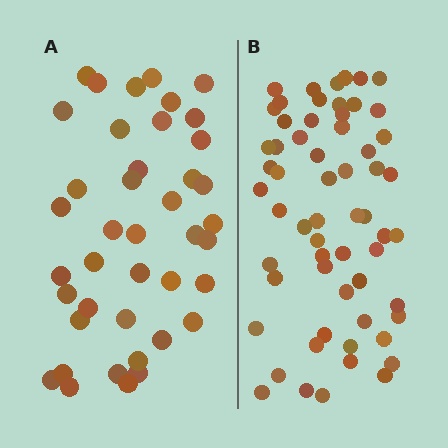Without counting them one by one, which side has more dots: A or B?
Region B (the right region) has more dots.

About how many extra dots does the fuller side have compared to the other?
Region B has approximately 20 more dots than region A.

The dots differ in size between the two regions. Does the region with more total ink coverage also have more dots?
No. Region A has more total ink coverage because its dots are larger, but region B actually contains more individual dots. Total area can be misleading — the number of items is what matters here.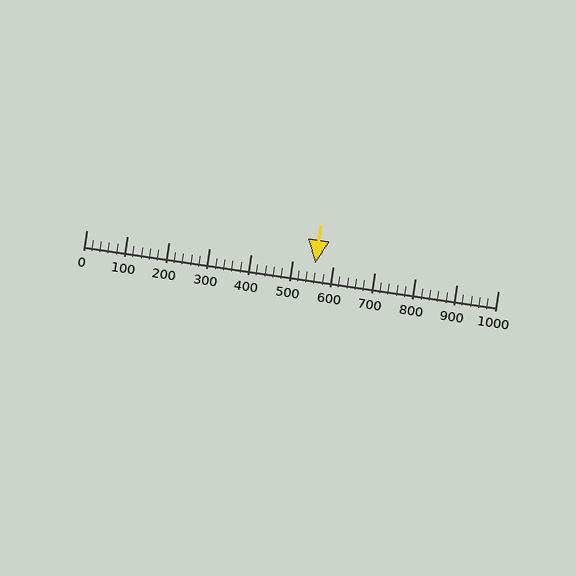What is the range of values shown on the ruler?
The ruler shows values from 0 to 1000.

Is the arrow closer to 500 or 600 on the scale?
The arrow is closer to 600.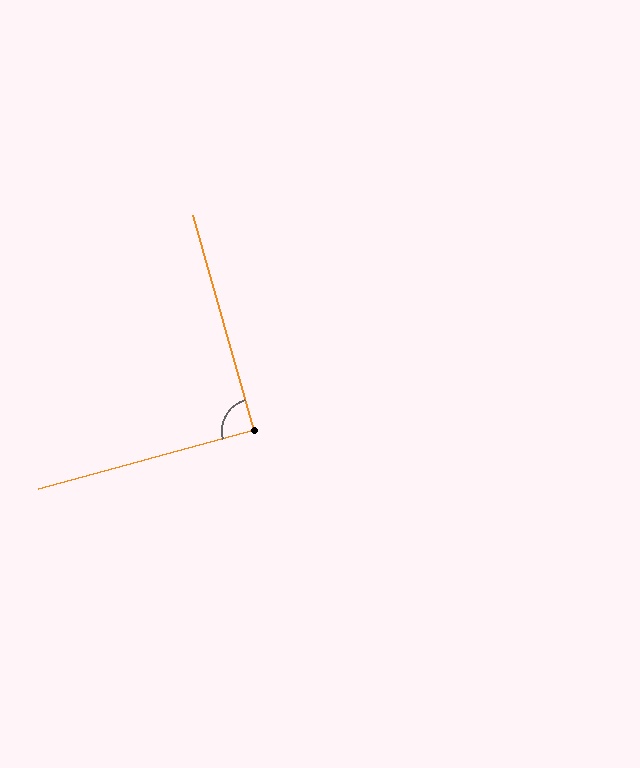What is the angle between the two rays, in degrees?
Approximately 89 degrees.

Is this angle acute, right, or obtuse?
It is approximately a right angle.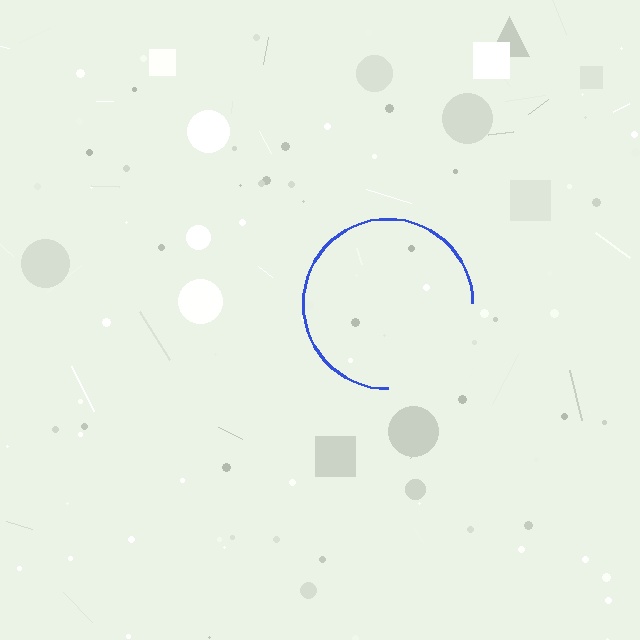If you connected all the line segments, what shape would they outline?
They would outline a circle.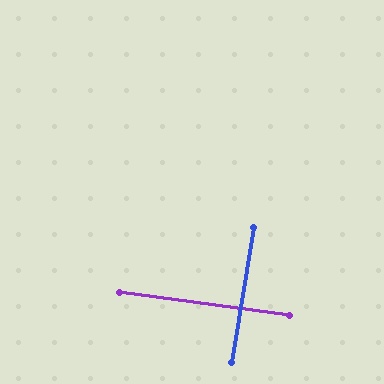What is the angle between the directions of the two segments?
Approximately 89 degrees.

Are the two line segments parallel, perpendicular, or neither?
Perpendicular — they meet at approximately 89°.